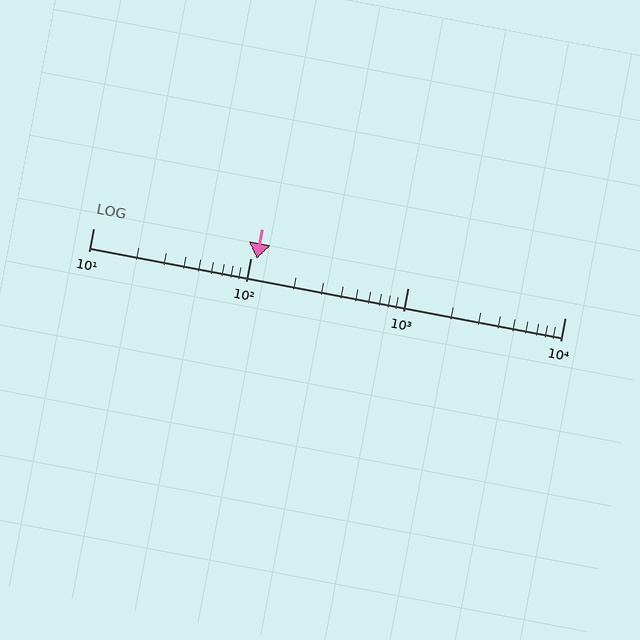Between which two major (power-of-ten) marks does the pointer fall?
The pointer is between 100 and 1000.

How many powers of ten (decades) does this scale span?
The scale spans 3 decades, from 10 to 10000.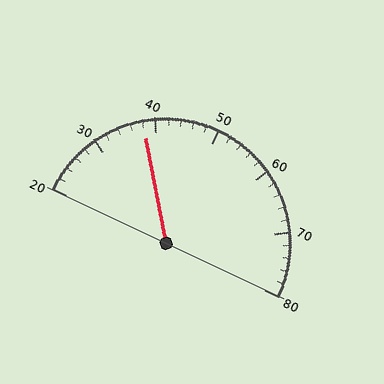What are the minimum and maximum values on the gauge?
The gauge ranges from 20 to 80.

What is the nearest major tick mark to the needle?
The nearest major tick mark is 40.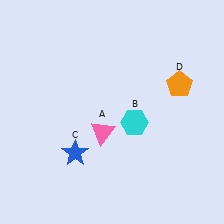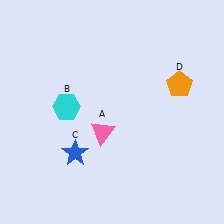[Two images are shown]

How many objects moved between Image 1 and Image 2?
1 object moved between the two images.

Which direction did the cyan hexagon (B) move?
The cyan hexagon (B) moved left.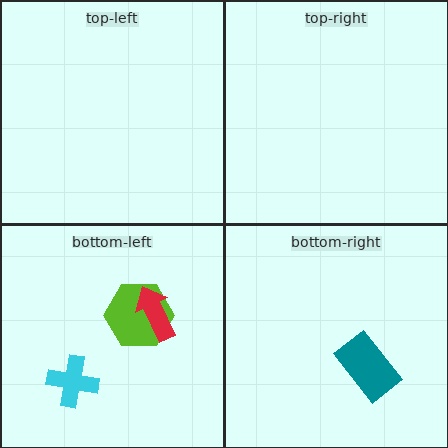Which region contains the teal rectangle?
The bottom-right region.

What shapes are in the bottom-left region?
The lime hexagon, the cyan cross, the red arrow.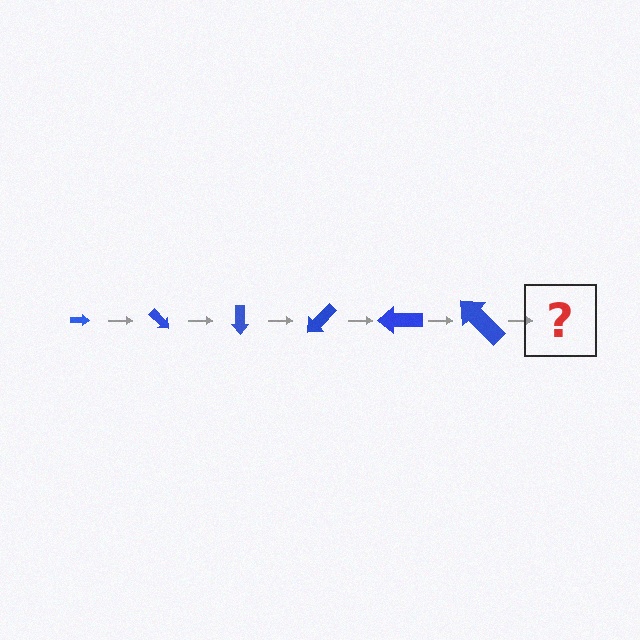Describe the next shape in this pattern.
It should be an arrow, larger than the previous one and rotated 270 degrees from the start.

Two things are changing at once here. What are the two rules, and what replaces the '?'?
The two rules are that the arrow grows larger each step and it rotates 45 degrees each step. The '?' should be an arrow, larger than the previous one and rotated 270 degrees from the start.